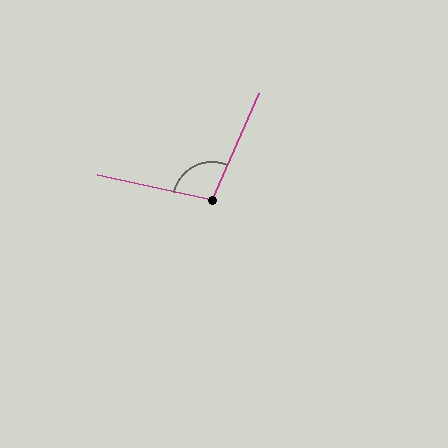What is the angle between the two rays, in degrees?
Approximately 102 degrees.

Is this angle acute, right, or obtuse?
It is obtuse.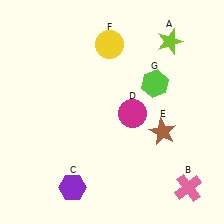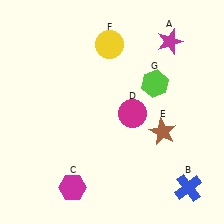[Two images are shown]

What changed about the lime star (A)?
In Image 1, A is lime. In Image 2, it changed to magenta.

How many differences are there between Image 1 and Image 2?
There are 3 differences between the two images.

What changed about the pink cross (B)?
In Image 1, B is pink. In Image 2, it changed to blue.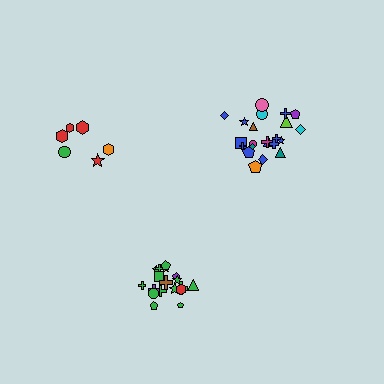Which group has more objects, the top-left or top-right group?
The top-right group.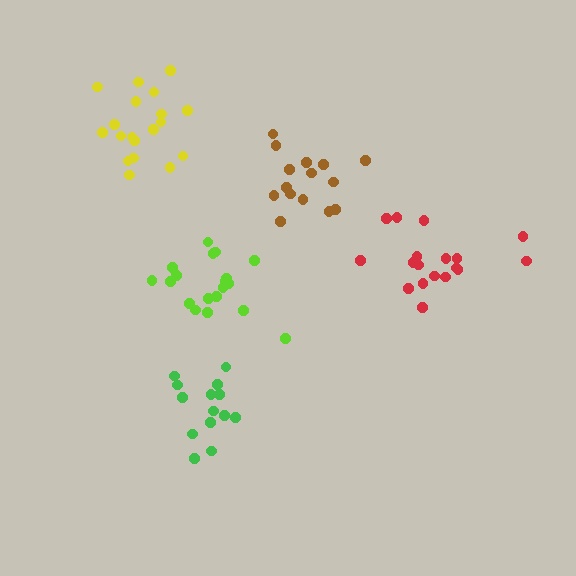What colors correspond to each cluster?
The clusters are colored: green, lime, red, yellow, brown.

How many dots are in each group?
Group 1: 14 dots, Group 2: 19 dots, Group 3: 19 dots, Group 4: 19 dots, Group 5: 15 dots (86 total).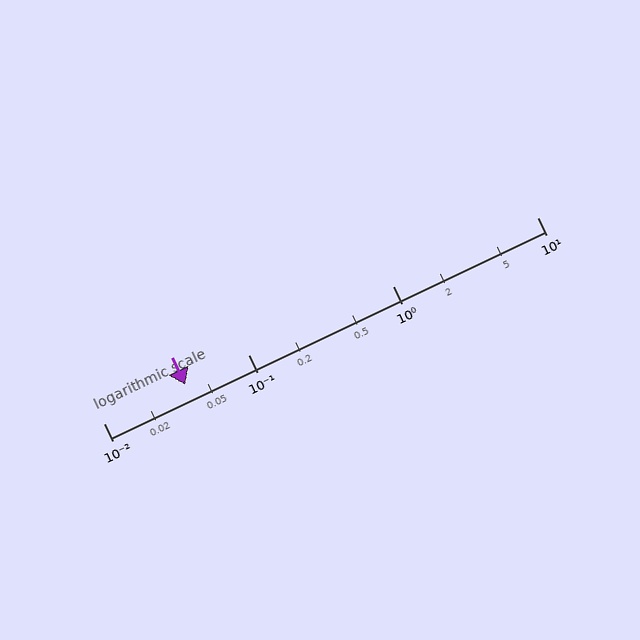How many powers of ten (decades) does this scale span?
The scale spans 3 decades, from 0.01 to 10.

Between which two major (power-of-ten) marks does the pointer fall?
The pointer is between 0.01 and 0.1.